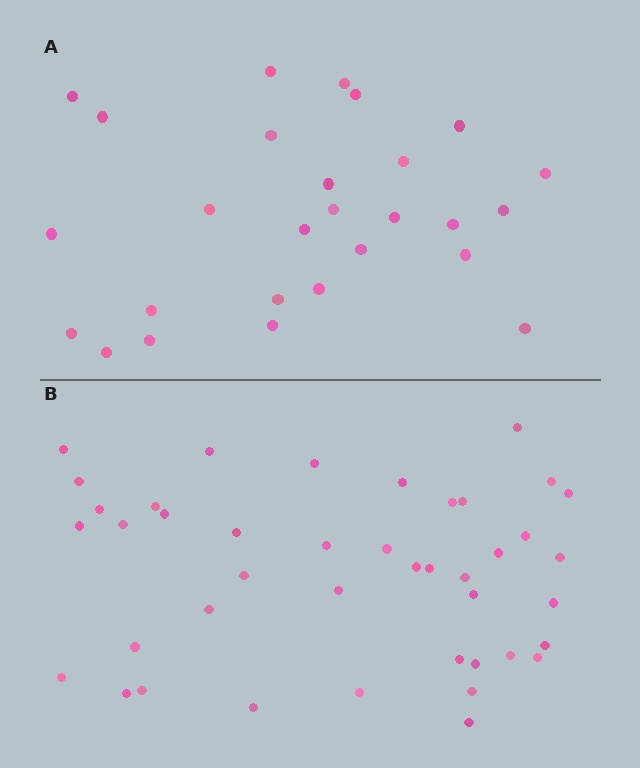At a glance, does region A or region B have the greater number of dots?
Region B (the bottom region) has more dots.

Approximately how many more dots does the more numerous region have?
Region B has approximately 15 more dots than region A.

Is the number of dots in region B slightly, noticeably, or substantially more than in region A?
Region B has substantially more. The ratio is roughly 1.6 to 1.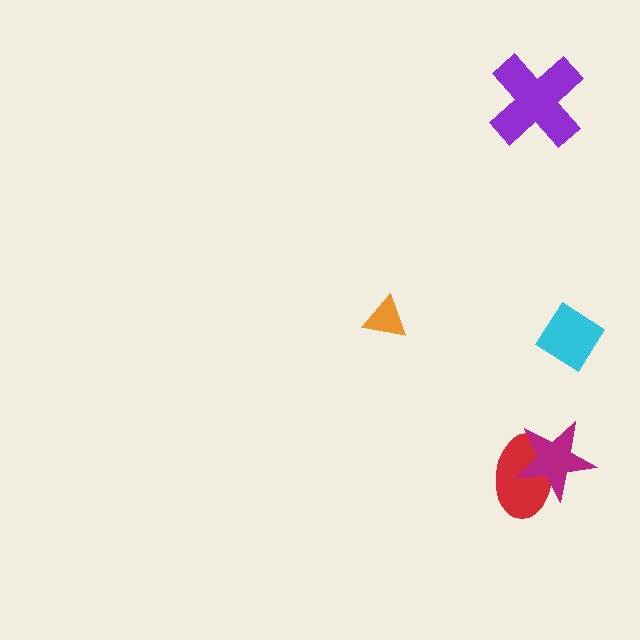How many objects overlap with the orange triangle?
0 objects overlap with the orange triangle.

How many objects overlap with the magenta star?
1 object overlaps with the magenta star.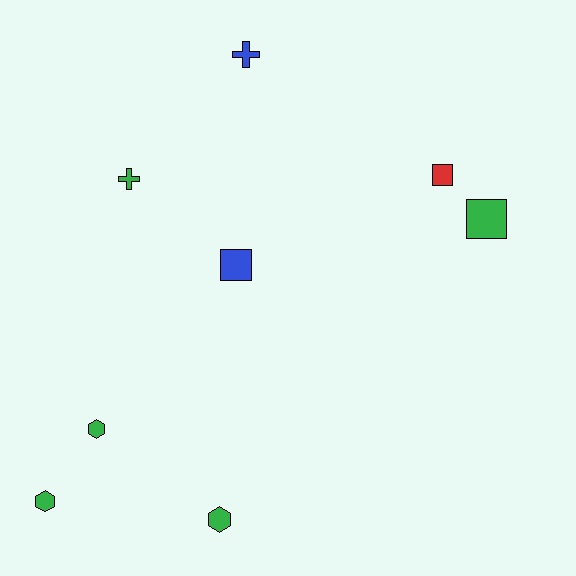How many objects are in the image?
There are 8 objects.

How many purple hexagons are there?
There are no purple hexagons.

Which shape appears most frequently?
Hexagon, with 3 objects.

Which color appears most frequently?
Green, with 5 objects.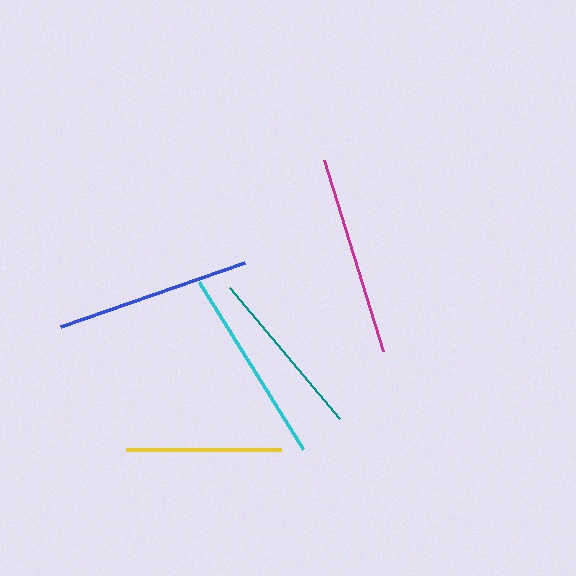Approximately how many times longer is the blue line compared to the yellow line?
The blue line is approximately 1.3 times the length of the yellow line.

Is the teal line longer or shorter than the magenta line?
The magenta line is longer than the teal line.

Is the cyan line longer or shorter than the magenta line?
The magenta line is longer than the cyan line.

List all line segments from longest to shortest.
From longest to shortest: magenta, cyan, blue, teal, yellow.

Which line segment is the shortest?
The yellow line is the shortest at approximately 155 pixels.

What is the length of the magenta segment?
The magenta segment is approximately 200 pixels long.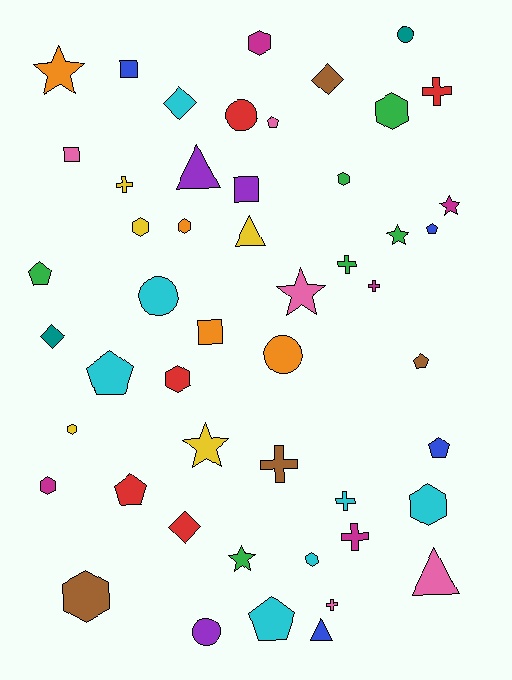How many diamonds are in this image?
There are 4 diamonds.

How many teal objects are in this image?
There are 2 teal objects.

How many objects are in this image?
There are 50 objects.